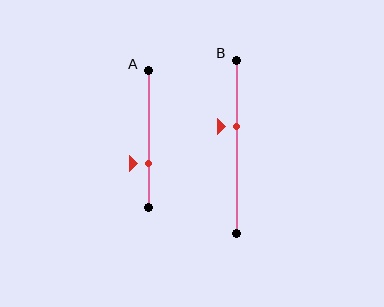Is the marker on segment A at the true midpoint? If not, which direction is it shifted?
No, the marker on segment A is shifted downward by about 18% of the segment length.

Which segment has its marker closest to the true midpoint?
Segment B has its marker closest to the true midpoint.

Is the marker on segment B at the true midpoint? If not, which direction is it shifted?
No, the marker on segment B is shifted upward by about 12% of the segment length.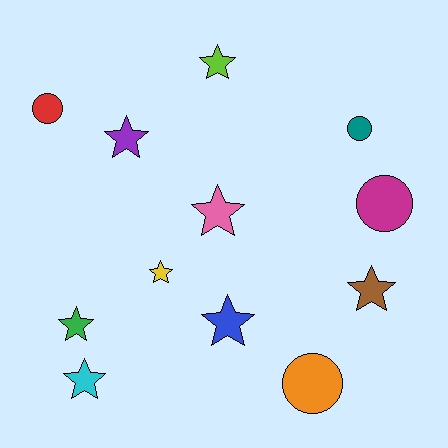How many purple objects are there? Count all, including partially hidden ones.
There is 1 purple object.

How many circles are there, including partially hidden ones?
There are 4 circles.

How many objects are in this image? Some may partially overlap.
There are 12 objects.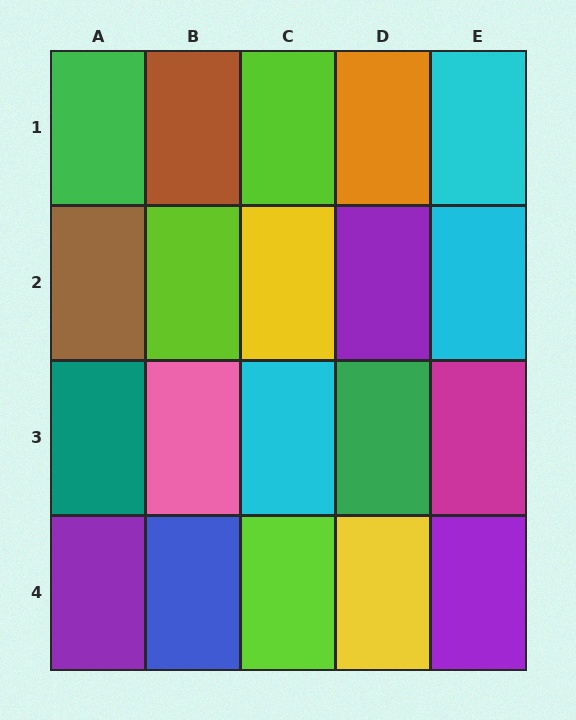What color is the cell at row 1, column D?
Orange.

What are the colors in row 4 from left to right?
Purple, blue, lime, yellow, purple.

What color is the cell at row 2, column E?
Cyan.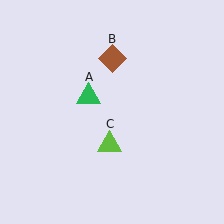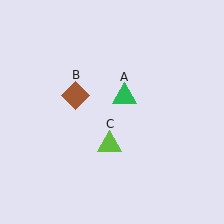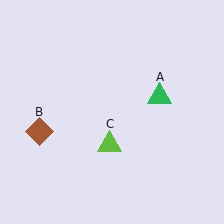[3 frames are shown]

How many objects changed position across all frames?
2 objects changed position: green triangle (object A), brown diamond (object B).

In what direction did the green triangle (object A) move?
The green triangle (object A) moved right.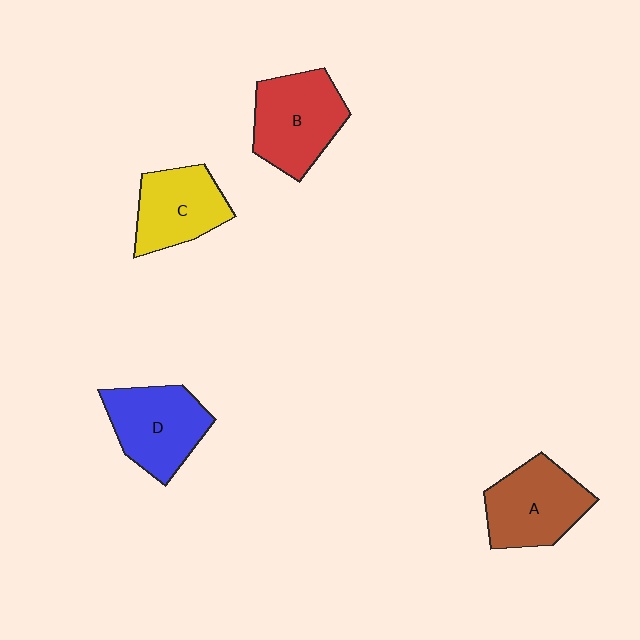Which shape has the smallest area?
Shape C (yellow).